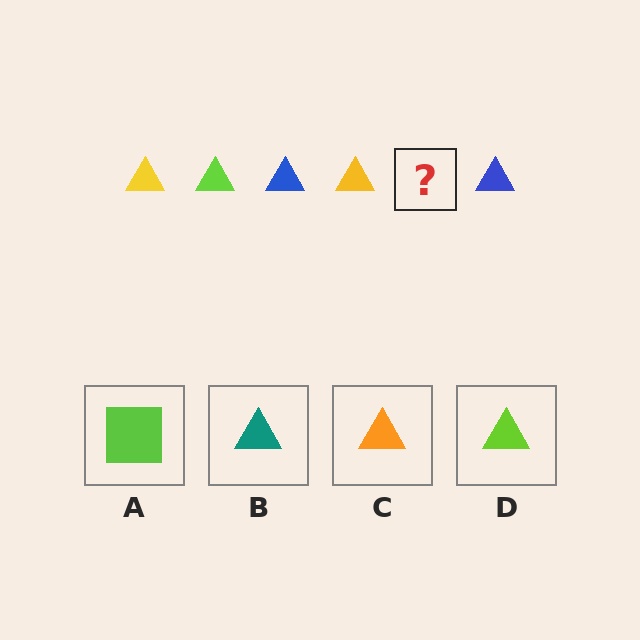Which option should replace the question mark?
Option D.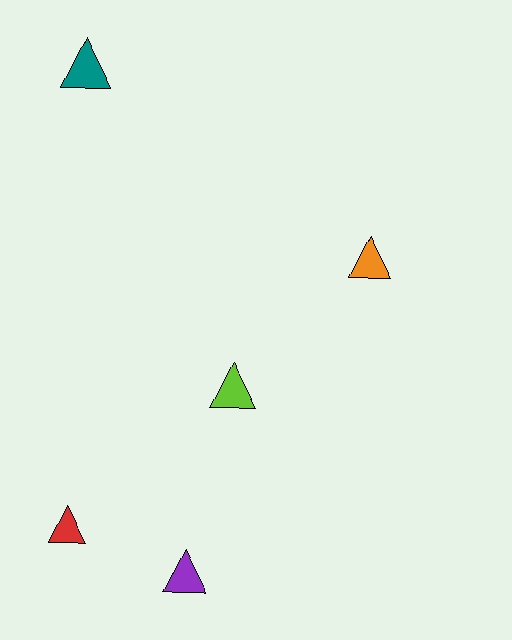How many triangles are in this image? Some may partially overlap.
There are 5 triangles.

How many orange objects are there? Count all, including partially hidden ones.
There is 1 orange object.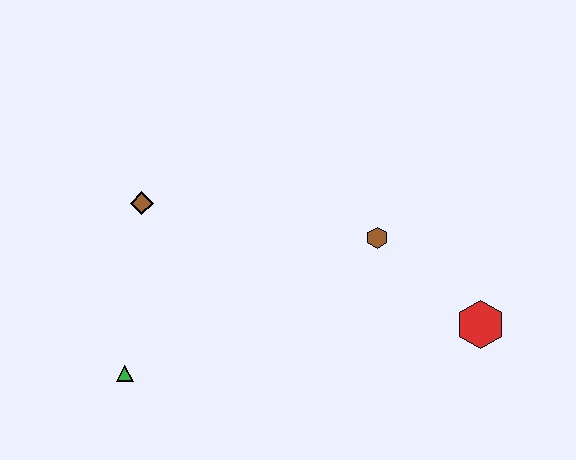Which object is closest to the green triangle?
The brown diamond is closest to the green triangle.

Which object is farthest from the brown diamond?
The red hexagon is farthest from the brown diamond.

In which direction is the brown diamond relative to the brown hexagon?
The brown diamond is to the left of the brown hexagon.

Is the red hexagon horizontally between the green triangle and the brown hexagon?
No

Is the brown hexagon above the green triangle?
Yes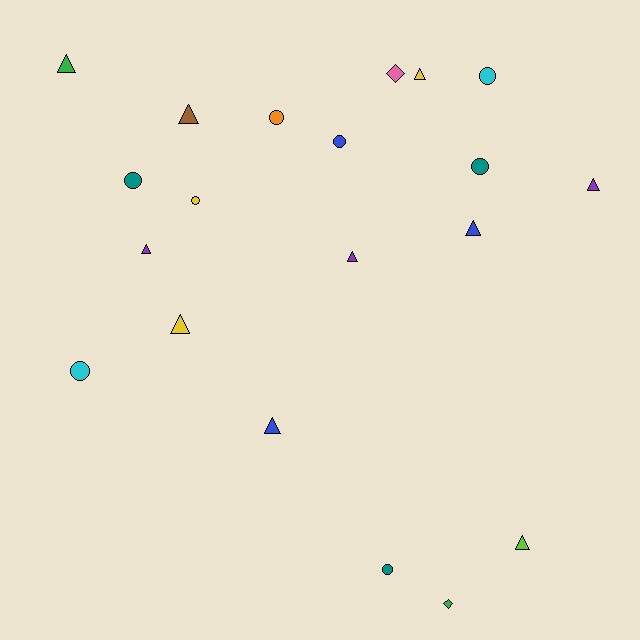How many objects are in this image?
There are 20 objects.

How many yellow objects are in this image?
There are 3 yellow objects.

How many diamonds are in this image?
There are 2 diamonds.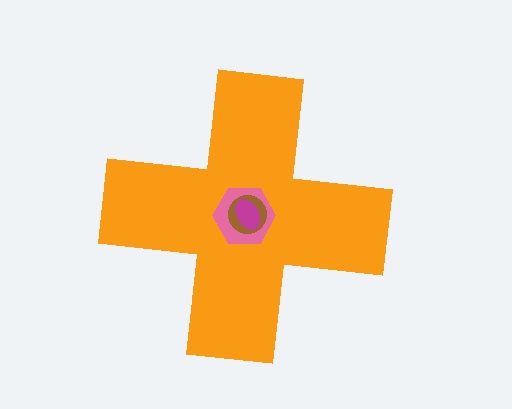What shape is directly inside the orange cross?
The pink hexagon.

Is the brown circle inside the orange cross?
Yes.